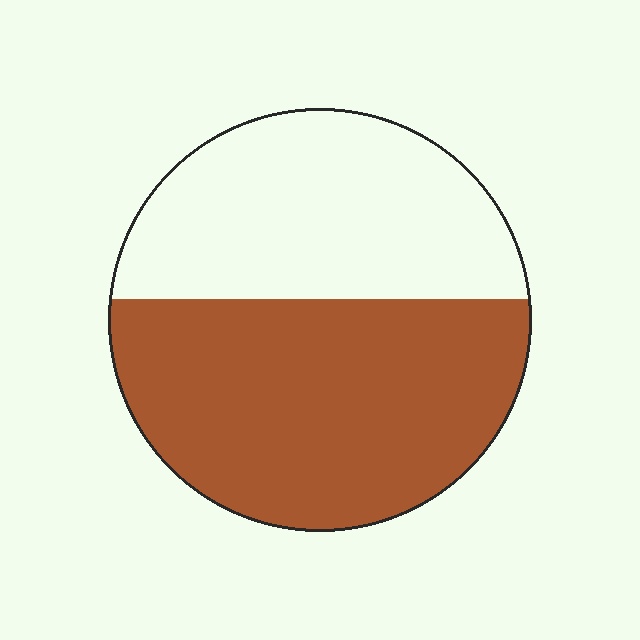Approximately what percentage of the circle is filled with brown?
Approximately 55%.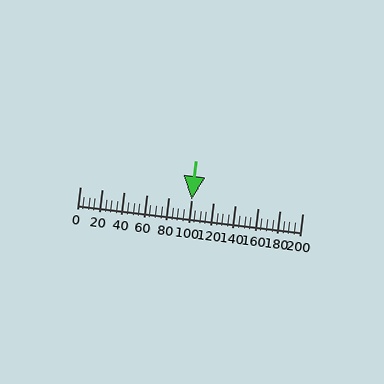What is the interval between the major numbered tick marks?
The major tick marks are spaced 20 units apart.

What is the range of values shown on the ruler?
The ruler shows values from 0 to 200.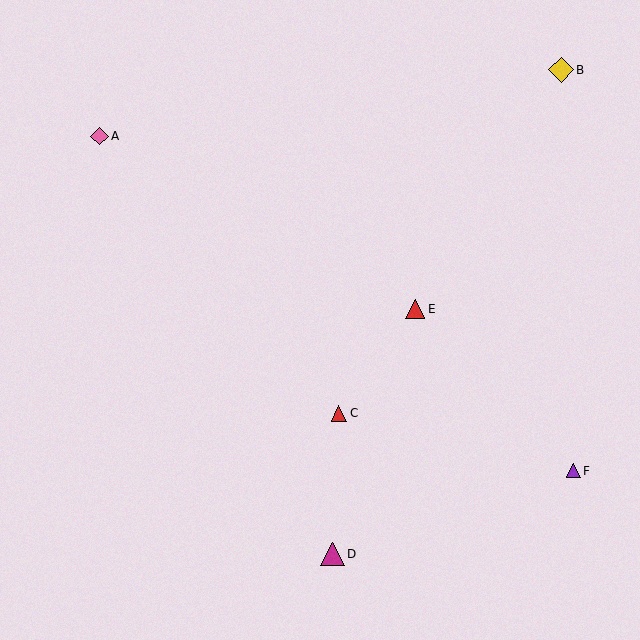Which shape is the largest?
The yellow diamond (labeled B) is the largest.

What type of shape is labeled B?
Shape B is a yellow diamond.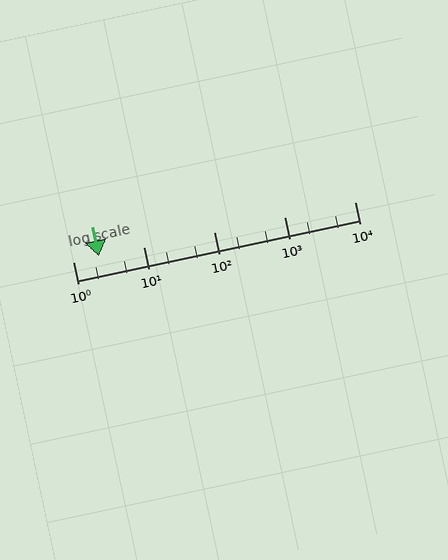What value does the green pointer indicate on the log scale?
The pointer indicates approximately 2.3.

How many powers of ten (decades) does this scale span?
The scale spans 4 decades, from 1 to 10000.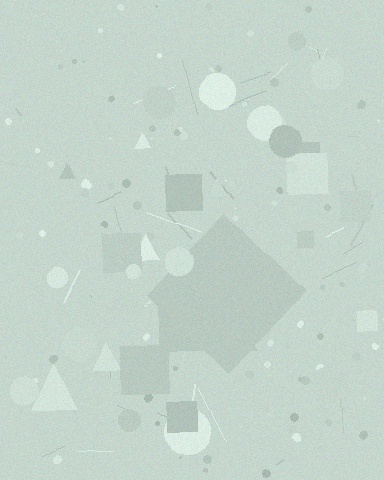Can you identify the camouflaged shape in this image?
The camouflaged shape is a diamond.